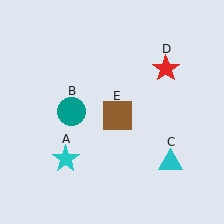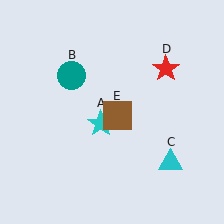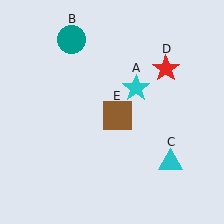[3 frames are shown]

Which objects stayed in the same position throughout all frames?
Cyan triangle (object C) and red star (object D) and brown square (object E) remained stationary.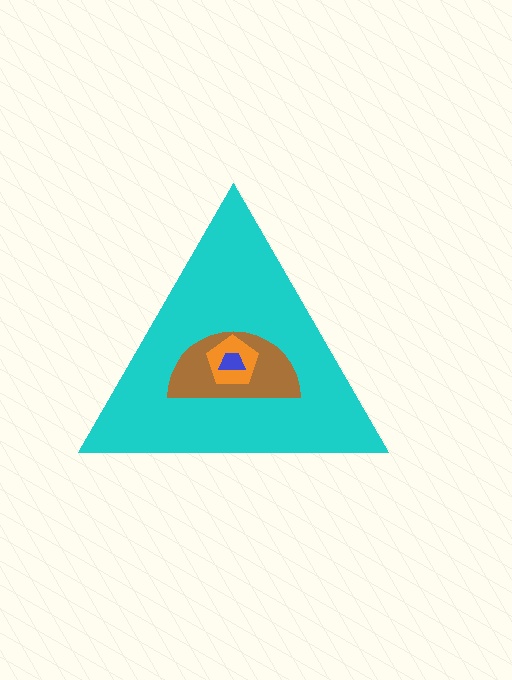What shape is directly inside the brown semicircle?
The orange pentagon.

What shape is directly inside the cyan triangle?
The brown semicircle.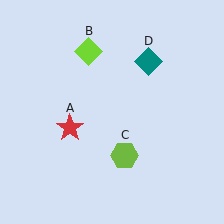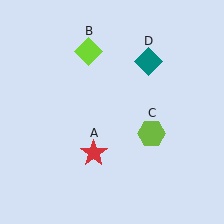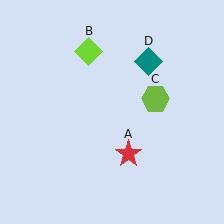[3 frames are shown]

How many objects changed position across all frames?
2 objects changed position: red star (object A), lime hexagon (object C).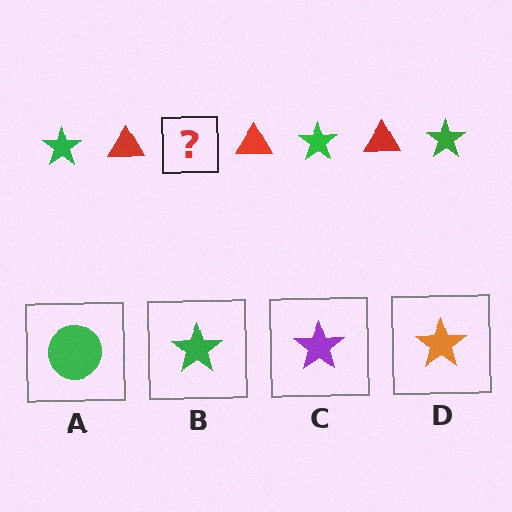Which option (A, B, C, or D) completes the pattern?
B.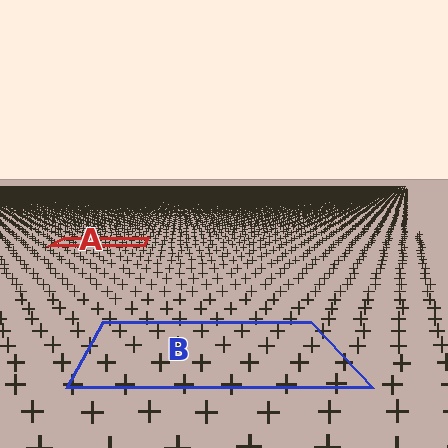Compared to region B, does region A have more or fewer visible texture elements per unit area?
Region A has more texture elements per unit area — they are packed more densely because it is farther away.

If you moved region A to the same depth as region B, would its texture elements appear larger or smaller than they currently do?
They would appear larger. At a closer depth, the same texture elements are projected at a bigger on-screen size.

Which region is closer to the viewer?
Region B is closer. The texture elements there are larger and more spread out.